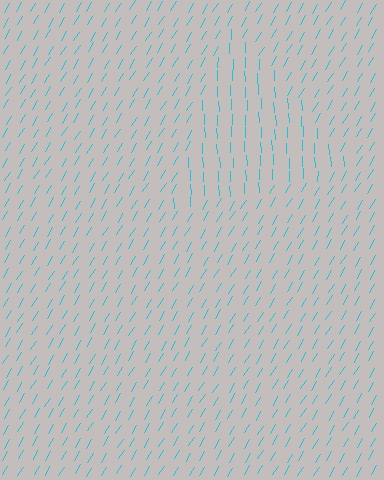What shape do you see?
I see a triangle.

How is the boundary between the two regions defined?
The boundary is defined purely by a change in line orientation (approximately 33 degrees difference). All lines are the same color and thickness.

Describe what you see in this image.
The image is filled with small cyan line segments. A triangle region in the image has lines oriented differently from the surrounding lines, creating a visible texture boundary.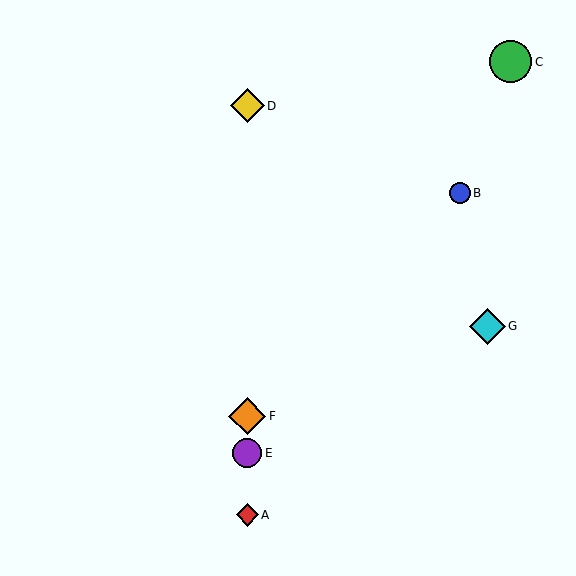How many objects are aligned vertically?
4 objects (A, D, E, F) are aligned vertically.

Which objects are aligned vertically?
Objects A, D, E, F are aligned vertically.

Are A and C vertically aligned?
No, A is at x≈247 and C is at x≈511.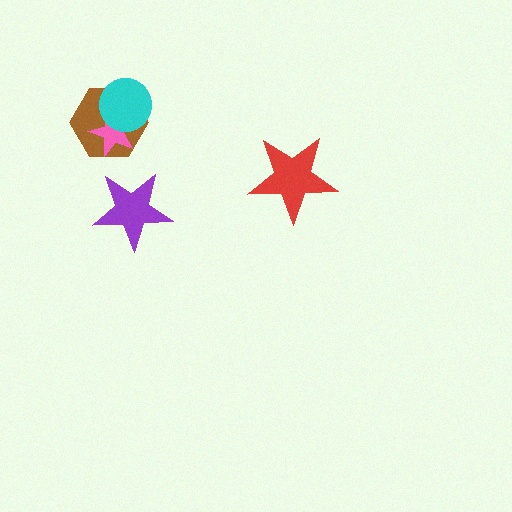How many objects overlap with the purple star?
0 objects overlap with the purple star.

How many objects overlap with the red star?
0 objects overlap with the red star.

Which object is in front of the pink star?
The cyan circle is in front of the pink star.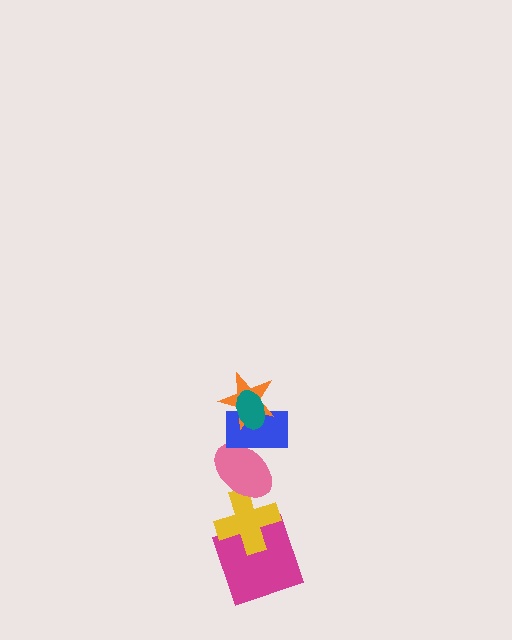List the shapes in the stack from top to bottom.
From top to bottom: the teal ellipse, the orange star, the blue rectangle, the pink ellipse, the yellow cross, the magenta square.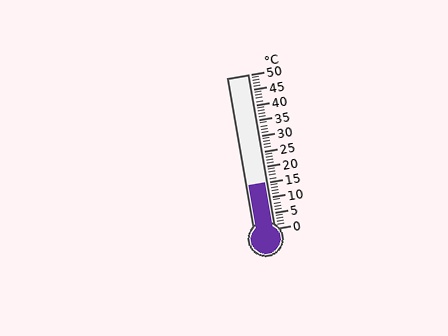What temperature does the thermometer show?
The thermometer shows approximately 15°C.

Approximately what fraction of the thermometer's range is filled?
The thermometer is filled to approximately 30% of its range.